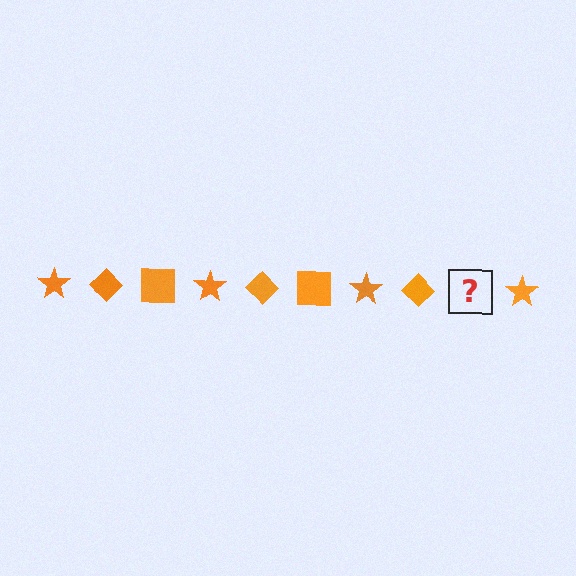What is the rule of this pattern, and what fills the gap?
The rule is that the pattern cycles through star, diamond, square shapes in orange. The gap should be filled with an orange square.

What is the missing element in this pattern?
The missing element is an orange square.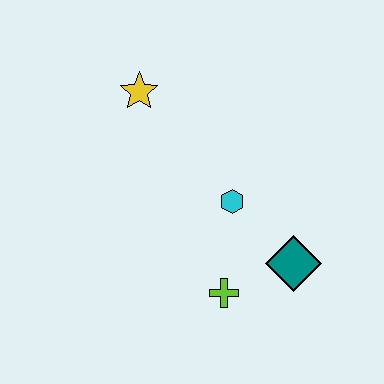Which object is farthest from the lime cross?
The yellow star is farthest from the lime cross.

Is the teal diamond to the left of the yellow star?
No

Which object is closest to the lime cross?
The teal diamond is closest to the lime cross.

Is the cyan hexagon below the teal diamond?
No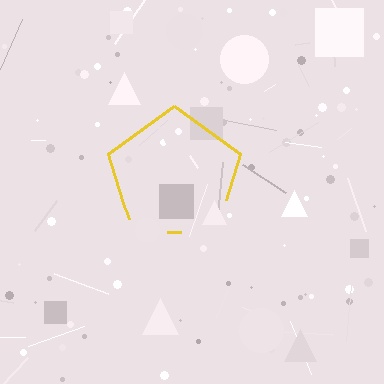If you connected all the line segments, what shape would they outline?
They would outline a pentagon.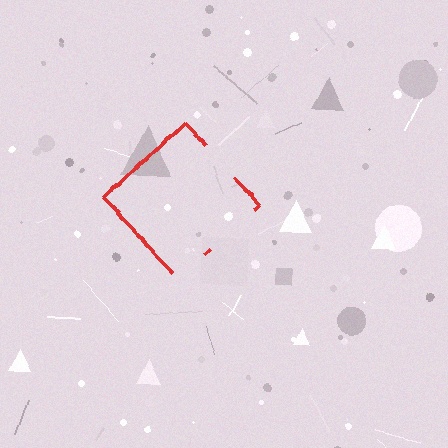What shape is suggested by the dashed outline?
The dashed outline suggests a diamond.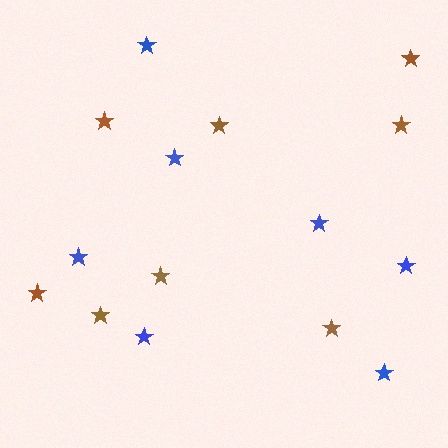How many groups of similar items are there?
There are 2 groups: one group of blue stars (7) and one group of brown stars (8).